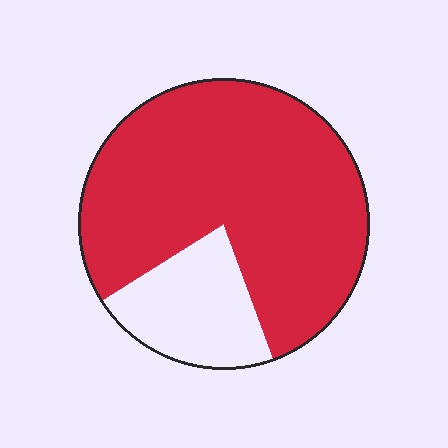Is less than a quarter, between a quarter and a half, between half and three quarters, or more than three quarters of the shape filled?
More than three quarters.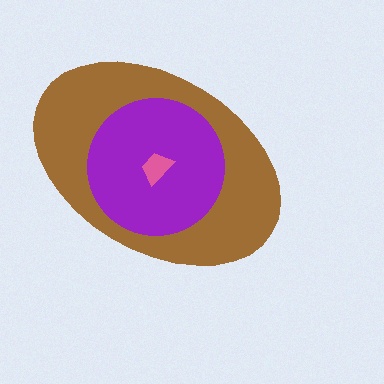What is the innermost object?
The pink trapezoid.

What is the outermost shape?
The brown ellipse.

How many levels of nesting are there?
3.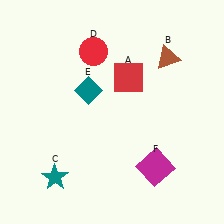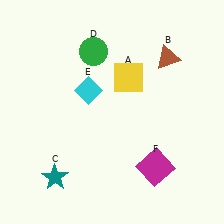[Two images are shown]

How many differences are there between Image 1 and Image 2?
There are 3 differences between the two images.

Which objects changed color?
A changed from red to yellow. D changed from red to green. E changed from teal to cyan.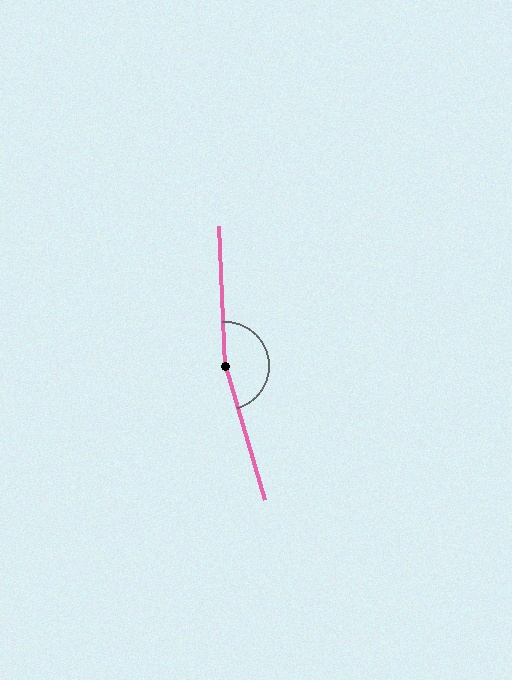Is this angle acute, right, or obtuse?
It is obtuse.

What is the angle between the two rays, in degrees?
Approximately 166 degrees.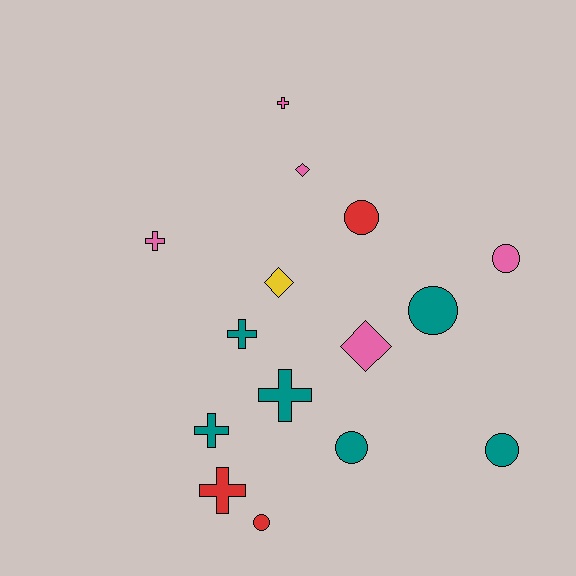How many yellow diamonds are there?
There is 1 yellow diamond.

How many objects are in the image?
There are 15 objects.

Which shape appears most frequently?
Cross, with 6 objects.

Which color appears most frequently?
Teal, with 6 objects.